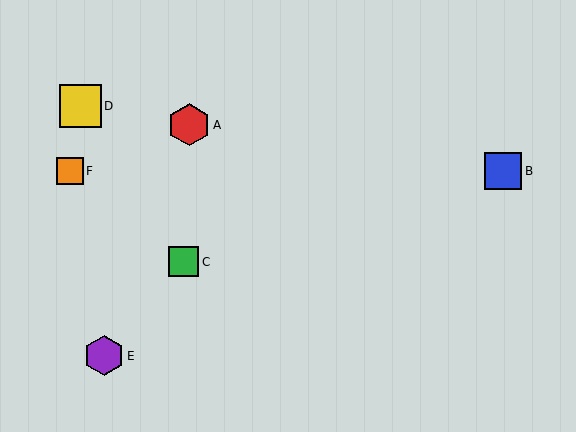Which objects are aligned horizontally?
Objects B, F are aligned horizontally.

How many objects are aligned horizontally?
2 objects (B, F) are aligned horizontally.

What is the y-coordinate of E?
Object E is at y≈356.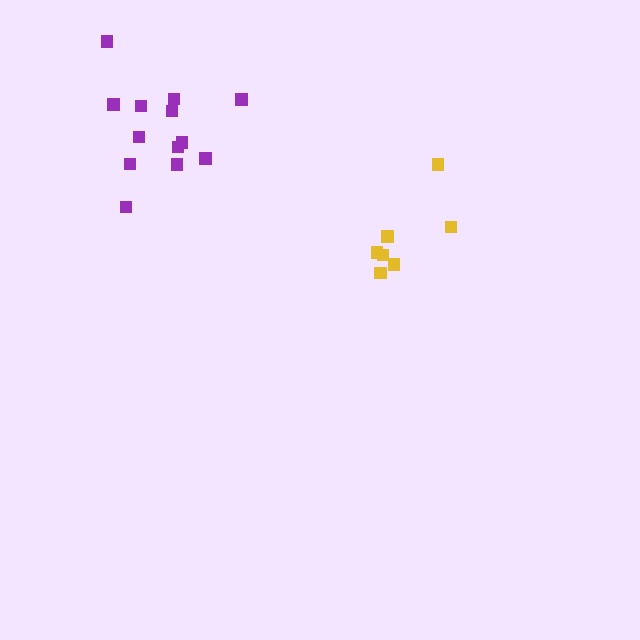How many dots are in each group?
Group 1: 7 dots, Group 2: 13 dots (20 total).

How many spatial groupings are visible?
There are 2 spatial groupings.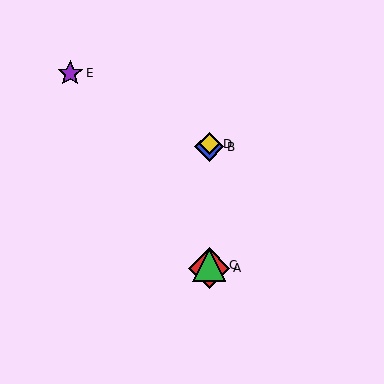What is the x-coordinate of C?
Object C is at x≈209.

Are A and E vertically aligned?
No, A is at x≈209 and E is at x≈70.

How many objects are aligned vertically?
4 objects (A, B, C, D) are aligned vertically.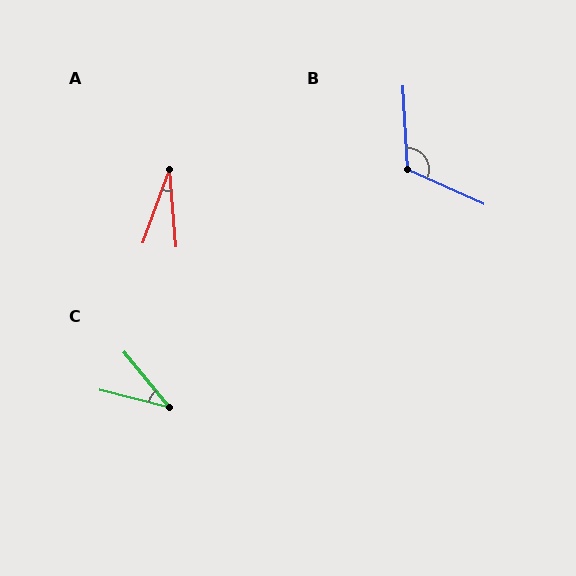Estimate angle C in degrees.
Approximately 37 degrees.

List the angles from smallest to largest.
A (25°), C (37°), B (117°).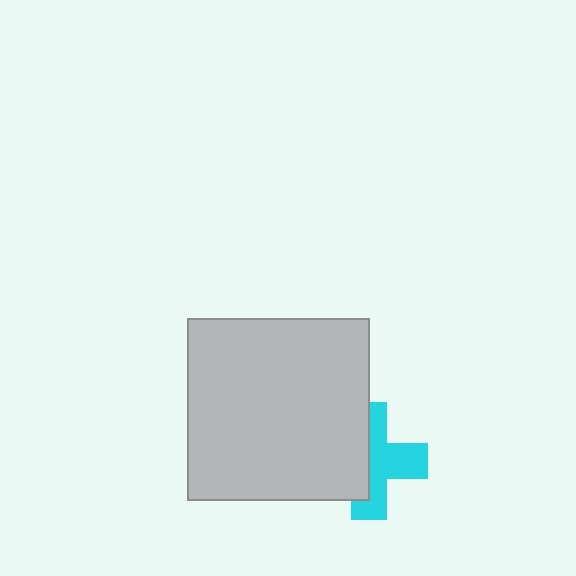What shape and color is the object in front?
The object in front is a light gray square.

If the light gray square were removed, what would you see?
You would see the complete cyan cross.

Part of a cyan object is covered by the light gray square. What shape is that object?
It is a cross.